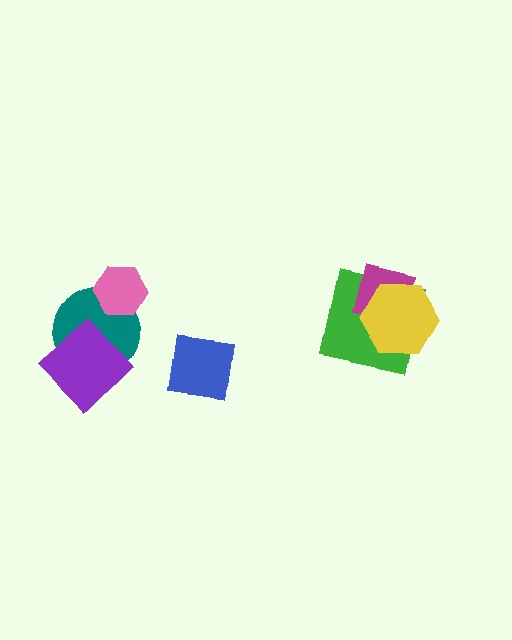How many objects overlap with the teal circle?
2 objects overlap with the teal circle.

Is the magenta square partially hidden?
Yes, it is partially covered by another shape.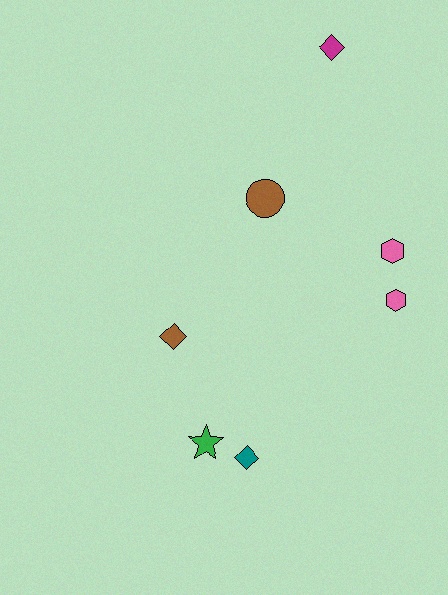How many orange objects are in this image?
There are no orange objects.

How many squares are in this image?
There are no squares.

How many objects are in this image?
There are 7 objects.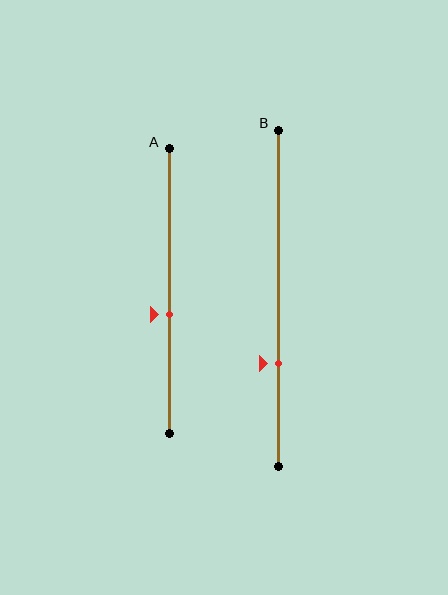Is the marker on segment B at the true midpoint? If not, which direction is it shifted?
No, the marker on segment B is shifted downward by about 19% of the segment length.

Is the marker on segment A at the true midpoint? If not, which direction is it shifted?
No, the marker on segment A is shifted downward by about 8% of the segment length.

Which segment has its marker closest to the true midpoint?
Segment A has its marker closest to the true midpoint.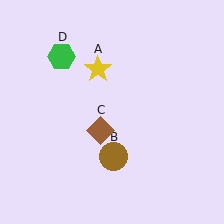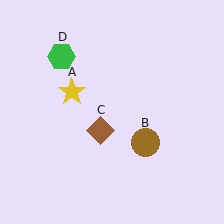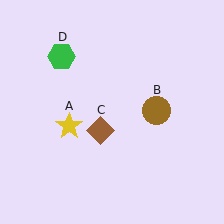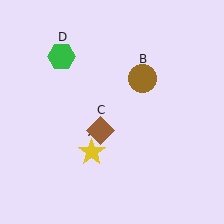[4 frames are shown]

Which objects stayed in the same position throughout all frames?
Brown diamond (object C) and green hexagon (object D) remained stationary.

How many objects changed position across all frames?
2 objects changed position: yellow star (object A), brown circle (object B).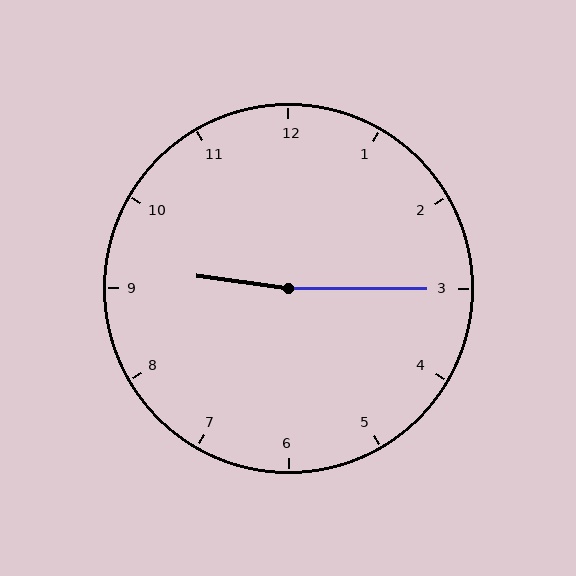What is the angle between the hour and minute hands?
Approximately 172 degrees.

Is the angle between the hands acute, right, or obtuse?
It is obtuse.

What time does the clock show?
9:15.